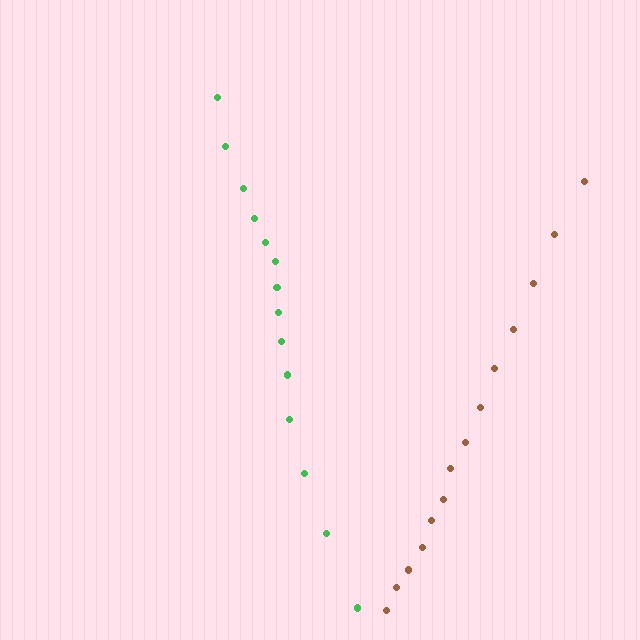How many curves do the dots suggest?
There are 2 distinct paths.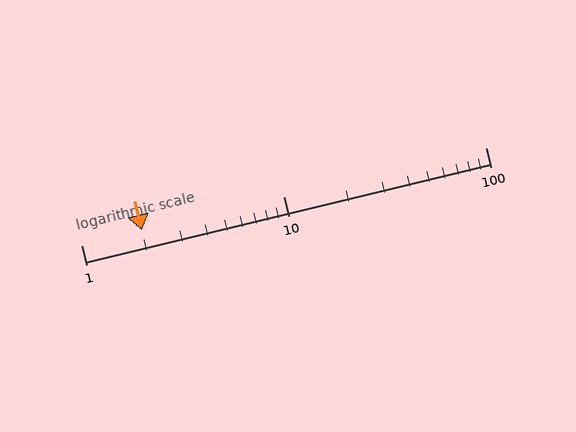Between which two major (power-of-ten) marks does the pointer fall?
The pointer is between 1 and 10.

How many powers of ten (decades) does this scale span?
The scale spans 2 decades, from 1 to 100.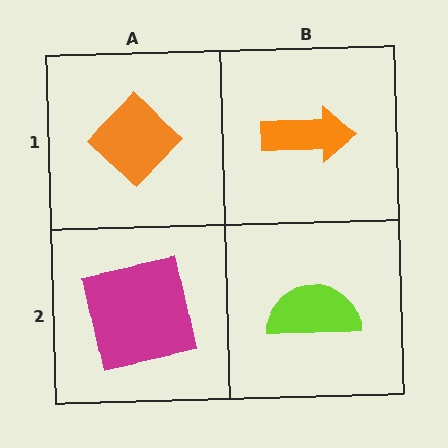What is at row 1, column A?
An orange diamond.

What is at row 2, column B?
A lime semicircle.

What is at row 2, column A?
A magenta square.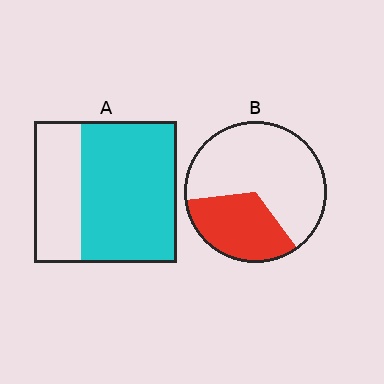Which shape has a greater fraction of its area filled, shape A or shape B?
Shape A.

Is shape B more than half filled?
No.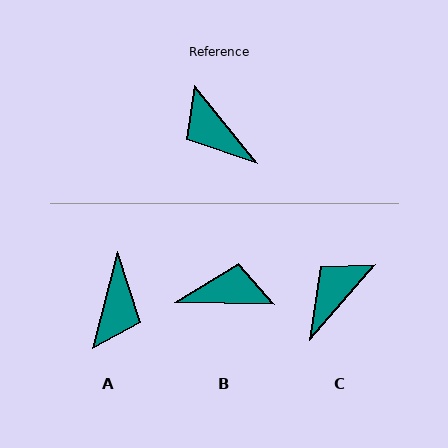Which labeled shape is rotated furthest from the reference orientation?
B, about 130 degrees away.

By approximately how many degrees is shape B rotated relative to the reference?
Approximately 130 degrees clockwise.